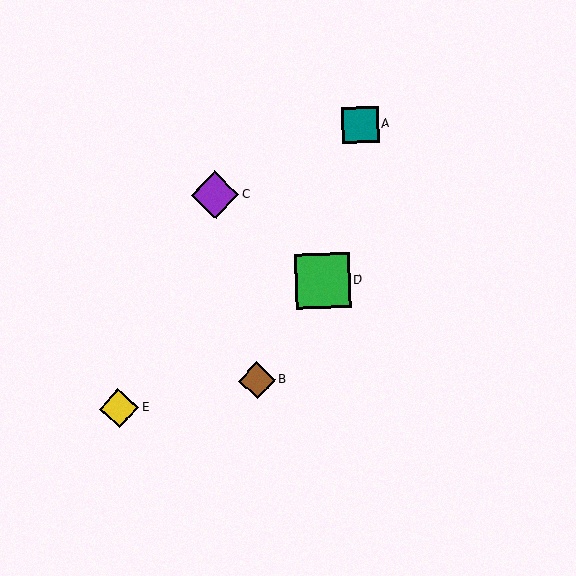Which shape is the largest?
The green square (labeled D) is the largest.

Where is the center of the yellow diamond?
The center of the yellow diamond is at (119, 408).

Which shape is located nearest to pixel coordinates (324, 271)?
The green square (labeled D) at (322, 280) is nearest to that location.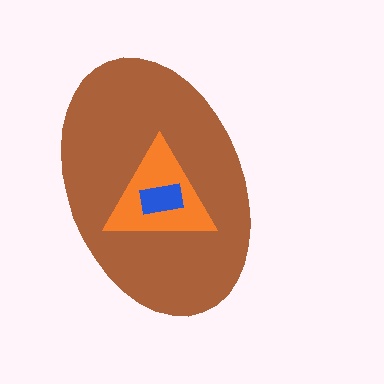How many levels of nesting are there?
3.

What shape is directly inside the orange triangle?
The blue rectangle.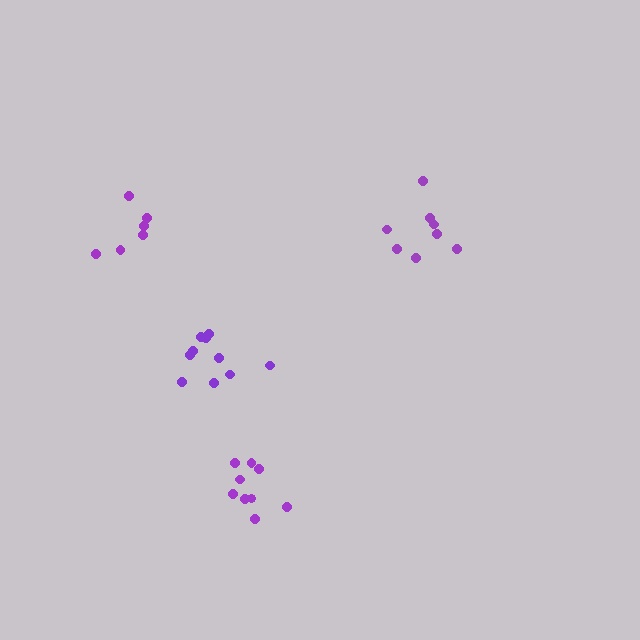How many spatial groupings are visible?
There are 4 spatial groupings.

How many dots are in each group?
Group 1: 10 dots, Group 2: 9 dots, Group 3: 6 dots, Group 4: 8 dots (33 total).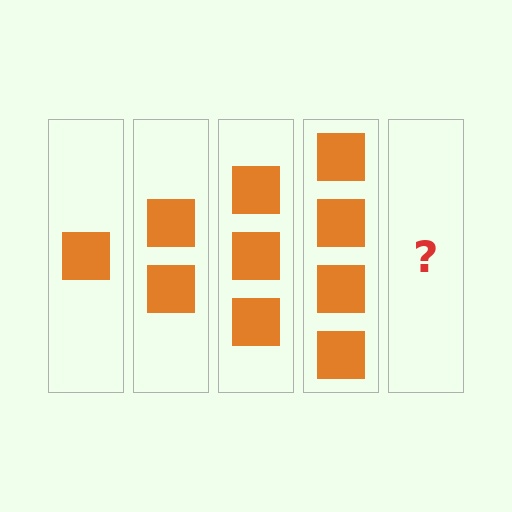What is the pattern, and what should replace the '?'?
The pattern is that each step adds one more square. The '?' should be 5 squares.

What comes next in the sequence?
The next element should be 5 squares.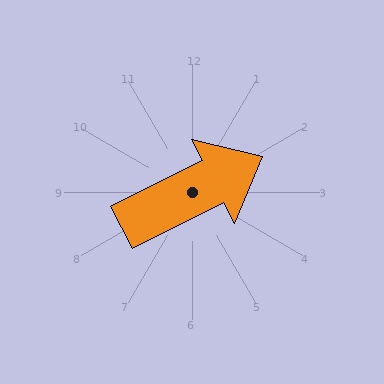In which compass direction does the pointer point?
Northeast.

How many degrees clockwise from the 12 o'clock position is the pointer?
Approximately 63 degrees.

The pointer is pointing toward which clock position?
Roughly 2 o'clock.